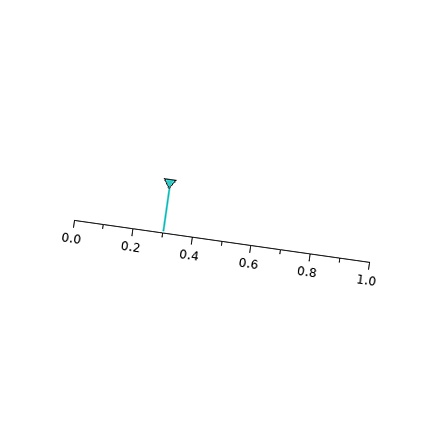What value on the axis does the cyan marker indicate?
The marker indicates approximately 0.3.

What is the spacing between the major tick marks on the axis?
The major ticks are spaced 0.2 apart.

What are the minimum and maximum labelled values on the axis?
The axis runs from 0.0 to 1.0.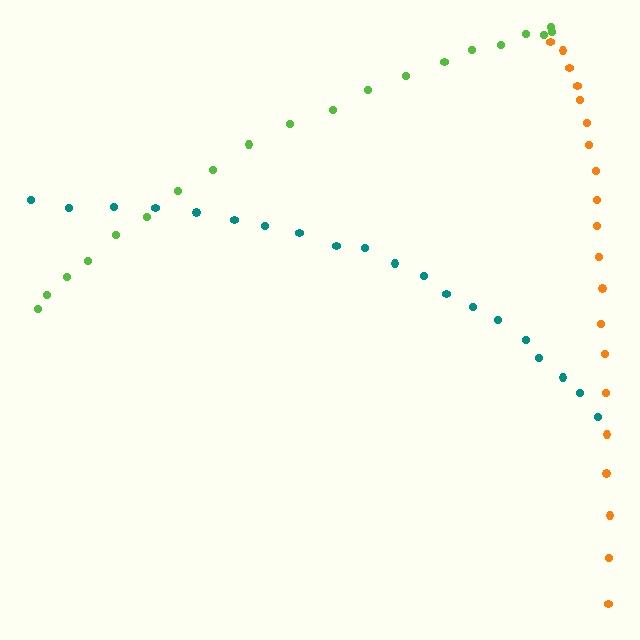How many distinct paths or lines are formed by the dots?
There are 3 distinct paths.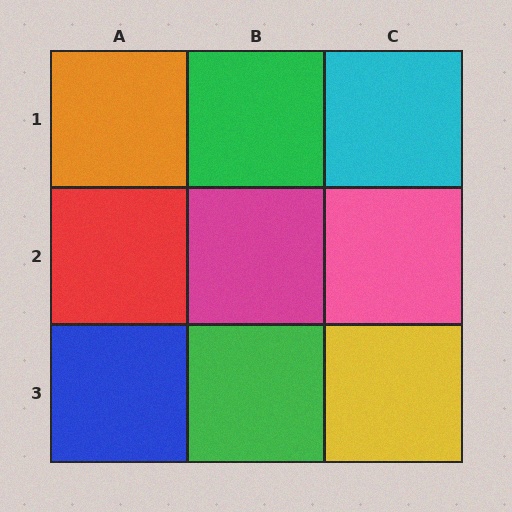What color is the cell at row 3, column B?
Green.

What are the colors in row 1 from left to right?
Orange, green, cyan.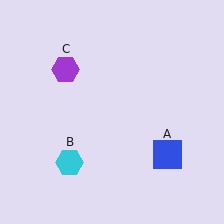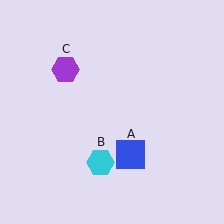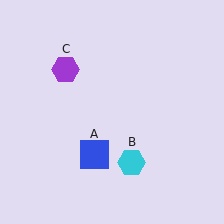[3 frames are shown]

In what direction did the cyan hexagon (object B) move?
The cyan hexagon (object B) moved right.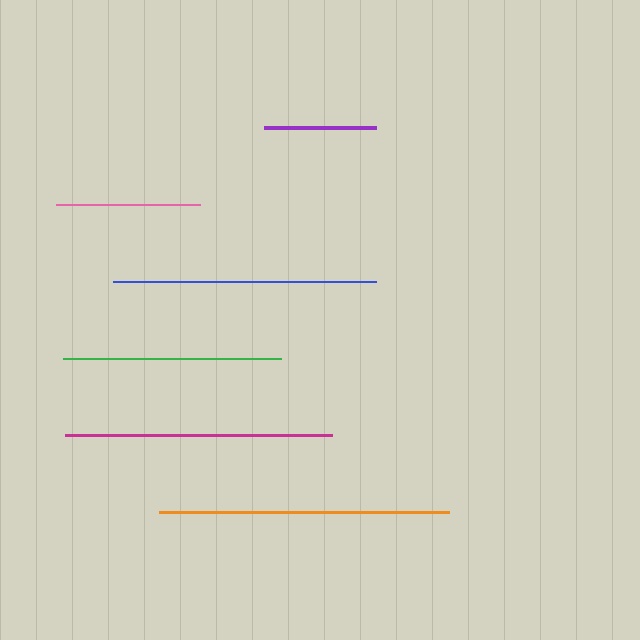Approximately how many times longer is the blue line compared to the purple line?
The blue line is approximately 2.3 times the length of the purple line.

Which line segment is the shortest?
The purple line is the shortest at approximately 112 pixels.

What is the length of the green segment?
The green segment is approximately 218 pixels long.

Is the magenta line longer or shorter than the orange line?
The orange line is longer than the magenta line.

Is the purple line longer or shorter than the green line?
The green line is longer than the purple line.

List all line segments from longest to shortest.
From longest to shortest: orange, magenta, blue, green, pink, purple.